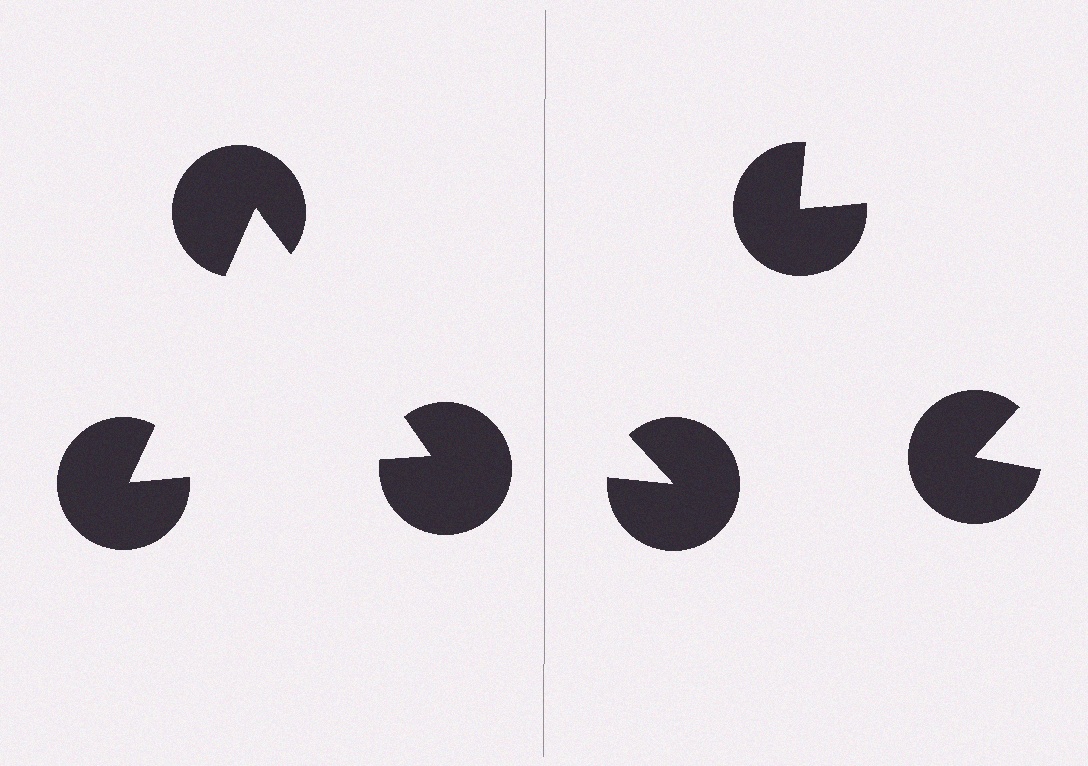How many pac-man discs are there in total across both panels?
6 — 3 on each side.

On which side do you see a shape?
An illusory triangle appears on the left side. On the right side the wedge cuts are rotated, so no coherent shape forms.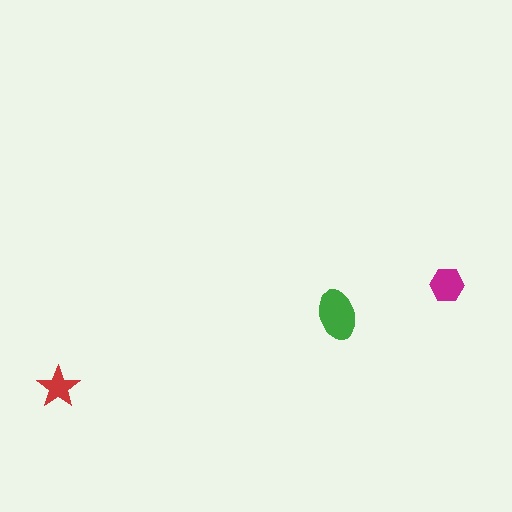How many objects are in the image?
There are 3 objects in the image.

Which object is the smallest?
The red star.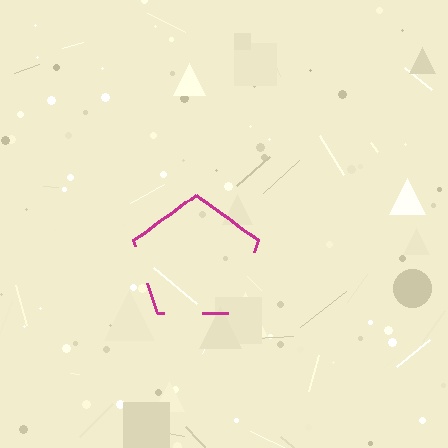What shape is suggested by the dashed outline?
The dashed outline suggests a pentagon.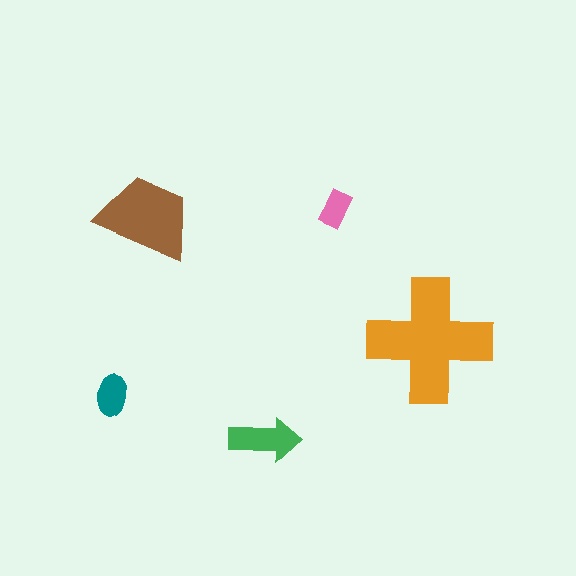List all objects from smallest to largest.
The pink rectangle, the teal ellipse, the green arrow, the brown trapezoid, the orange cross.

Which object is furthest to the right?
The orange cross is rightmost.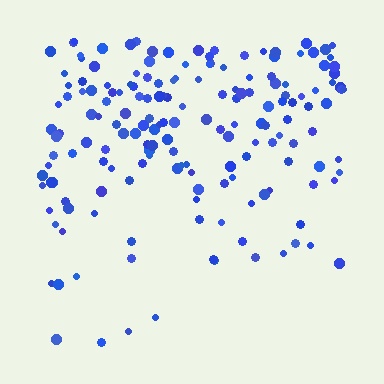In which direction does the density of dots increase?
From bottom to top, with the top side densest.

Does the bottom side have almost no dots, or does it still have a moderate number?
Still a moderate number, just noticeably fewer than the top.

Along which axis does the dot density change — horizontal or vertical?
Vertical.